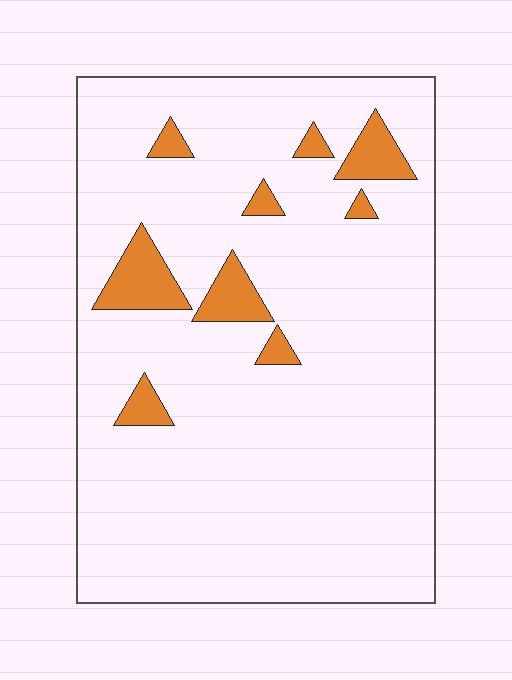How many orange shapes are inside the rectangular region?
9.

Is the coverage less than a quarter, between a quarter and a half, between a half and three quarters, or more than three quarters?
Less than a quarter.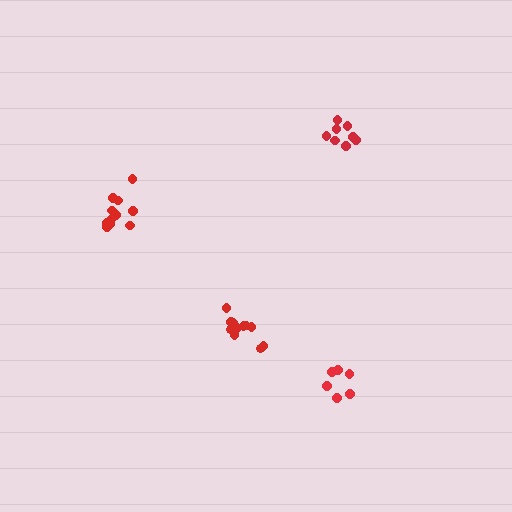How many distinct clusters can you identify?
There are 4 distinct clusters.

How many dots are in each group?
Group 1: 8 dots, Group 2: 11 dots, Group 3: 6 dots, Group 4: 11 dots (36 total).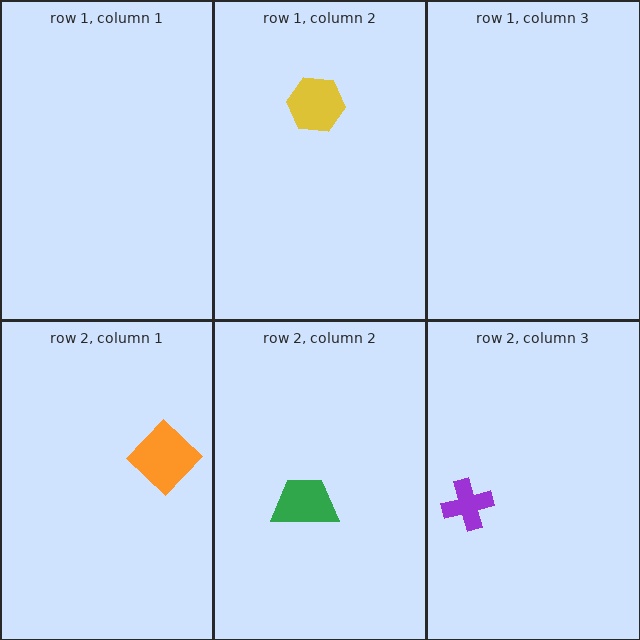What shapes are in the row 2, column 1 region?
The orange diamond.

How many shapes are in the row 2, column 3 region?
1.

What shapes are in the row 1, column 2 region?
The yellow hexagon.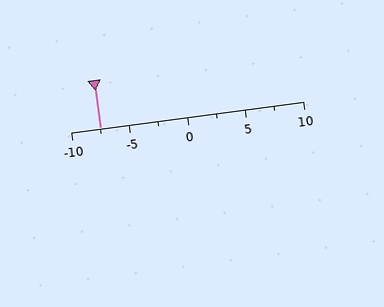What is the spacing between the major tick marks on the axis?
The major ticks are spaced 5 apart.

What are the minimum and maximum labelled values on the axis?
The axis runs from -10 to 10.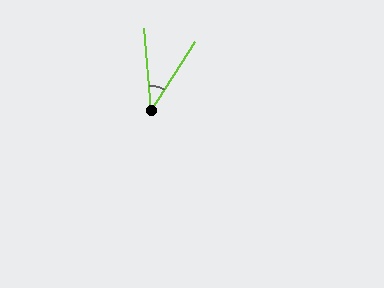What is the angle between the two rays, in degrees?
Approximately 37 degrees.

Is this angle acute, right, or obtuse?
It is acute.